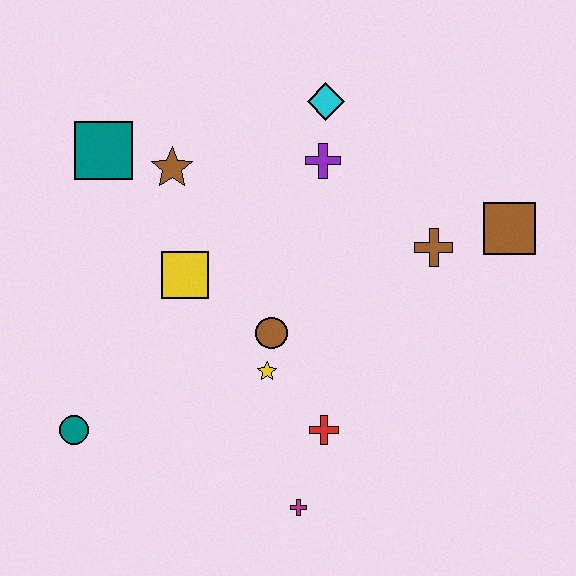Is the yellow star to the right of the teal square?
Yes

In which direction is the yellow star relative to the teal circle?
The yellow star is to the right of the teal circle.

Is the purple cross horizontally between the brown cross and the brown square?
No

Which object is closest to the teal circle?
The yellow square is closest to the teal circle.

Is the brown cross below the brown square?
Yes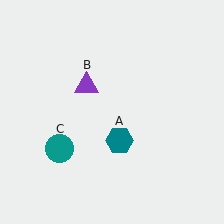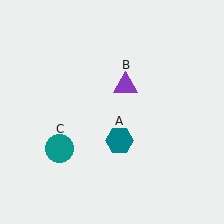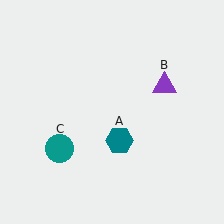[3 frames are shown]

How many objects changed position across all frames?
1 object changed position: purple triangle (object B).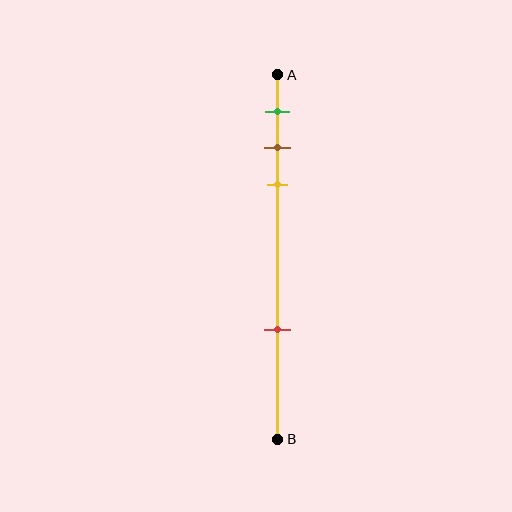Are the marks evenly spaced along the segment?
No, the marks are not evenly spaced.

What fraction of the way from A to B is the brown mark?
The brown mark is approximately 20% (0.2) of the way from A to B.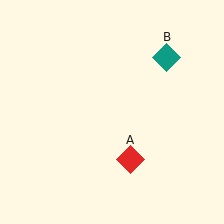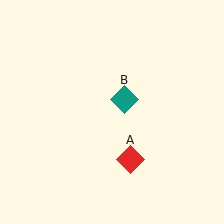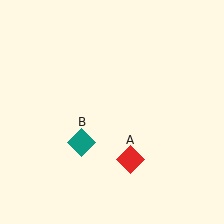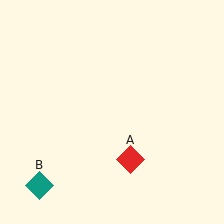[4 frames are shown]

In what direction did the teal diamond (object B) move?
The teal diamond (object B) moved down and to the left.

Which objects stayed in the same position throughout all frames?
Red diamond (object A) remained stationary.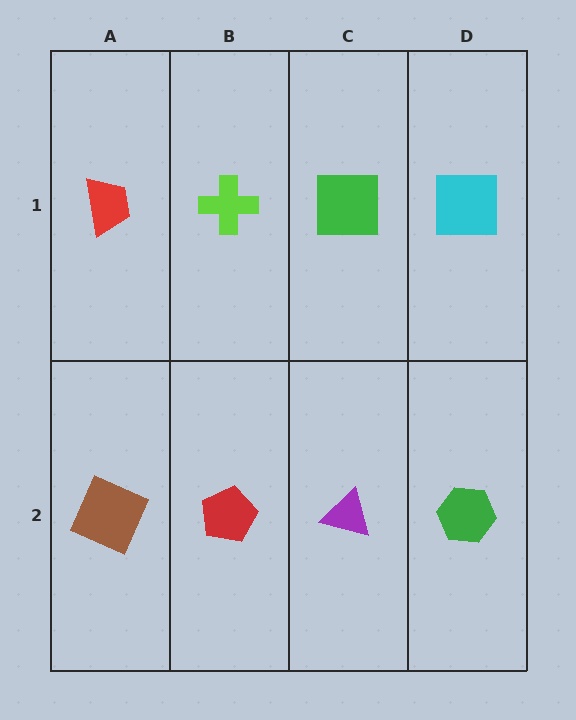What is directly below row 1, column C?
A purple triangle.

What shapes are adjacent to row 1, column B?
A red pentagon (row 2, column B), a red trapezoid (row 1, column A), a green square (row 1, column C).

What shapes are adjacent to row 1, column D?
A green hexagon (row 2, column D), a green square (row 1, column C).